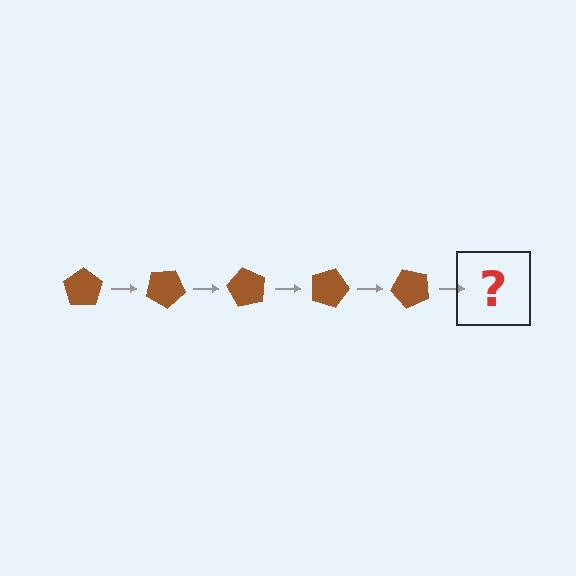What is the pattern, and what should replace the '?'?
The pattern is that the pentagon rotates 30 degrees each step. The '?' should be a brown pentagon rotated 150 degrees.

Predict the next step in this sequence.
The next step is a brown pentagon rotated 150 degrees.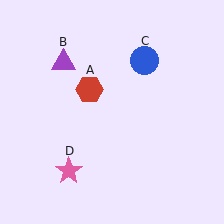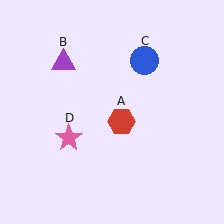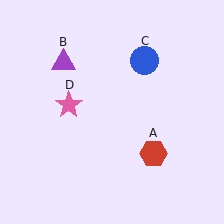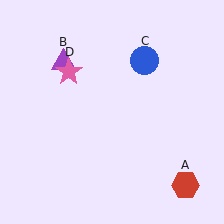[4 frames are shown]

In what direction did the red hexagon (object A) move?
The red hexagon (object A) moved down and to the right.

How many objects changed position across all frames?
2 objects changed position: red hexagon (object A), pink star (object D).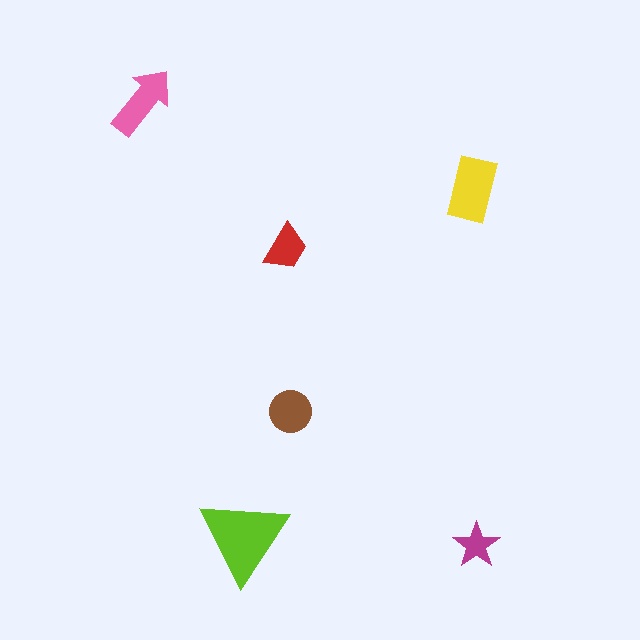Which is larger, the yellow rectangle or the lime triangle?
The lime triangle.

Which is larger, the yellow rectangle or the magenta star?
The yellow rectangle.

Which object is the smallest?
The magenta star.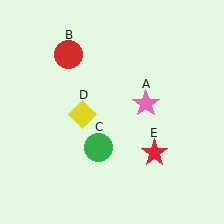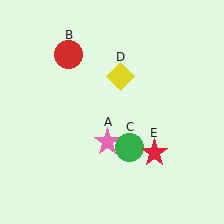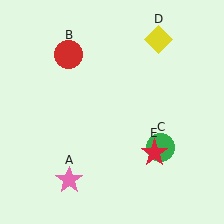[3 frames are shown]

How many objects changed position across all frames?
3 objects changed position: pink star (object A), green circle (object C), yellow diamond (object D).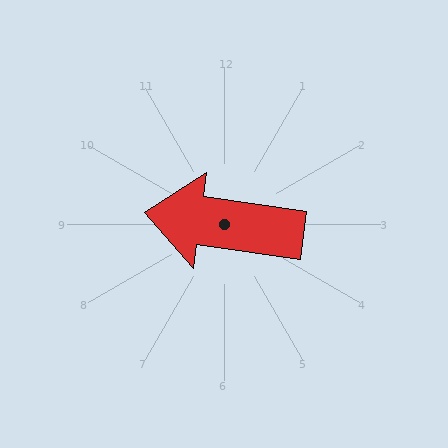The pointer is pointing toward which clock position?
Roughly 9 o'clock.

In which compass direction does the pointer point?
West.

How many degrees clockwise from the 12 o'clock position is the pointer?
Approximately 278 degrees.